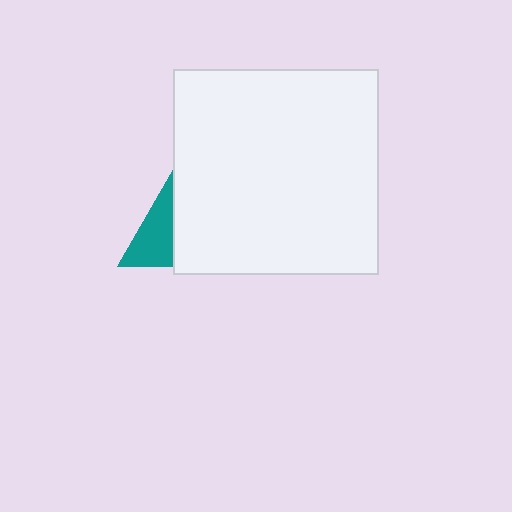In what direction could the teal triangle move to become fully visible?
The teal triangle could move left. That would shift it out from behind the white square entirely.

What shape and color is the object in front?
The object in front is a white square.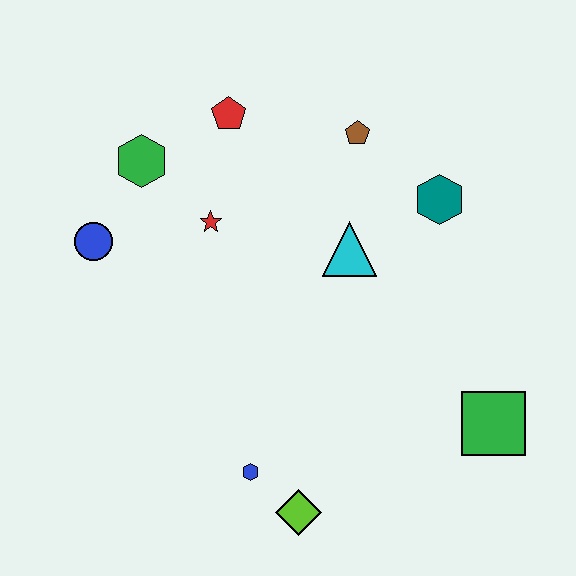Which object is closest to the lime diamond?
The blue hexagon is closest to the lime diamond.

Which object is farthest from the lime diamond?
The red pentagon is farthest from the lime diamond.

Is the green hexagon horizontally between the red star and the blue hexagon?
No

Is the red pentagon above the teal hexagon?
Yes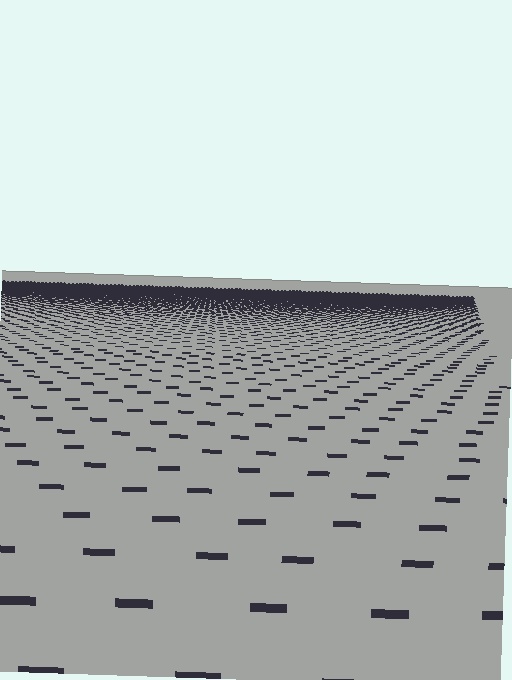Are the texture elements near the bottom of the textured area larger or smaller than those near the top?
Larger. Near the bottom, elements are closer to the viewer and appear at a bigger on-screen size.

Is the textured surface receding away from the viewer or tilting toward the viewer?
The surface is receding away from the viewer. Texture elements get smaller and denser toward the top.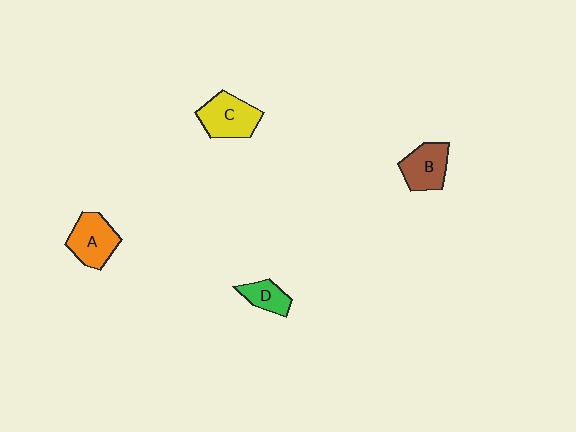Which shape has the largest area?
Shape C (yellow).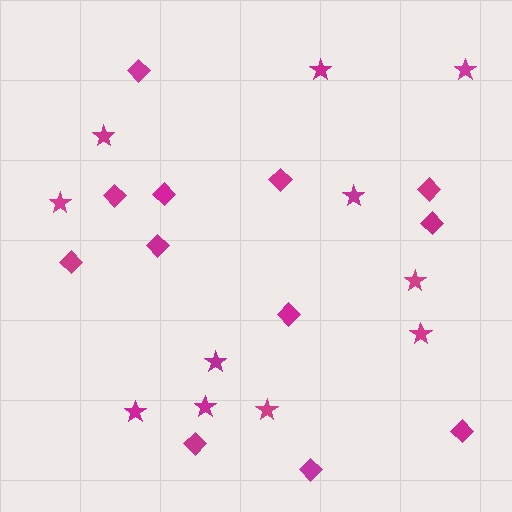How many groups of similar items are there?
There are 2 groups: one group of stars (11) and one group of diamonds (12).